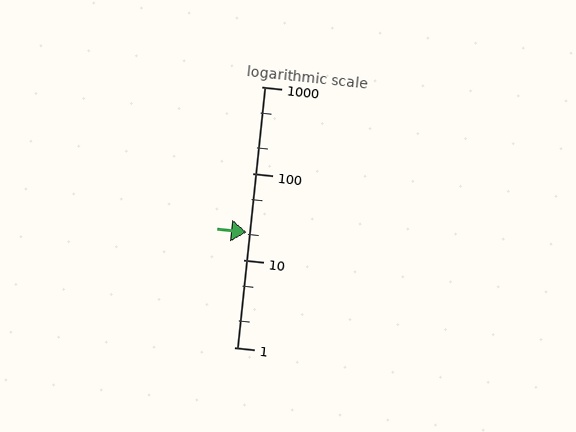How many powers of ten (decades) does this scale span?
The scale spans 3 decades, from 1 to 1000.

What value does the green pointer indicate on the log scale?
The pointer indicates approximately 21.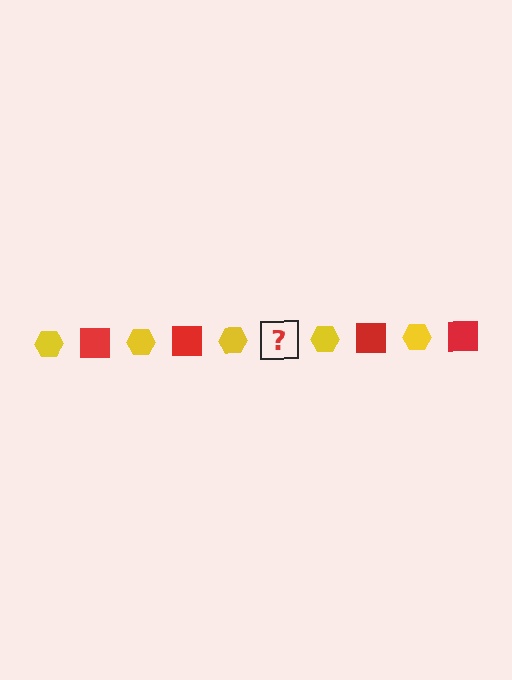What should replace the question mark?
The question mark should be replaced with a red square.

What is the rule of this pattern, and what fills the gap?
The rule is that the pattern alternates between yellow hexagon and red square. The gap should be filled with a red square.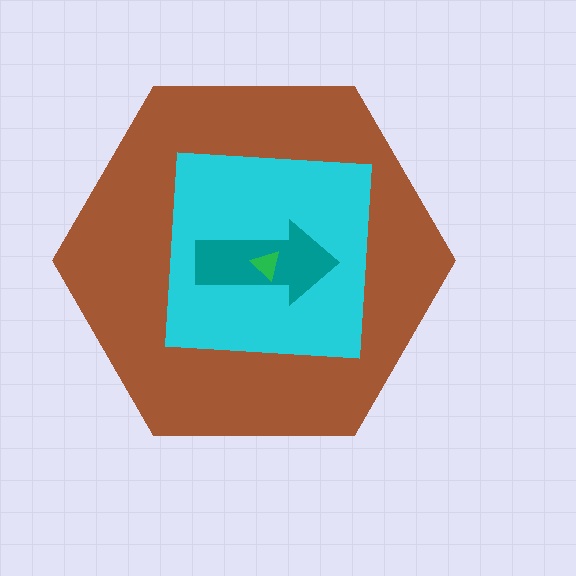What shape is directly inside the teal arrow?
The green triangle.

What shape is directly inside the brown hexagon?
The cyan square.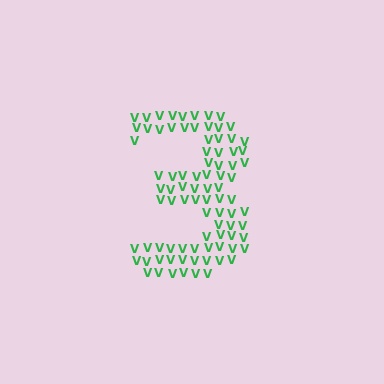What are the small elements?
The small elements are letter V's.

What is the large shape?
The large shape is the digit 3.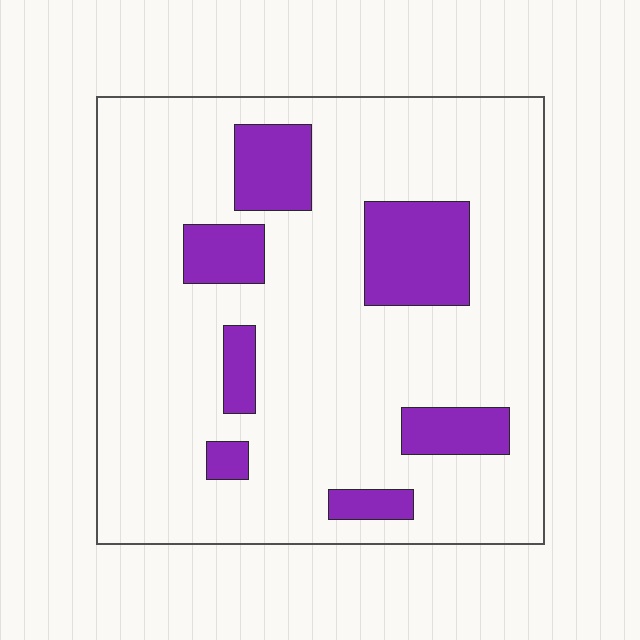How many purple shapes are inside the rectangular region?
7.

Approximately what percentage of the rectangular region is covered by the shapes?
Approximately 20%.